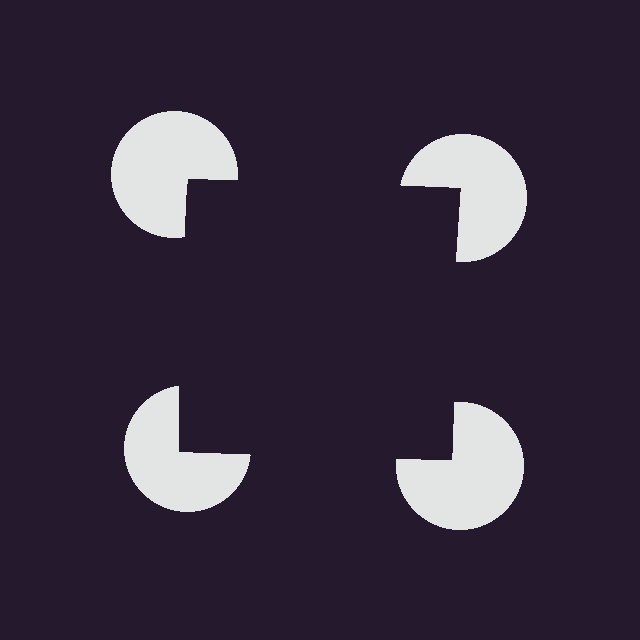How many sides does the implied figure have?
4 sides.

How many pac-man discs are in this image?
There are 4 — one at each vertex of the illusory square.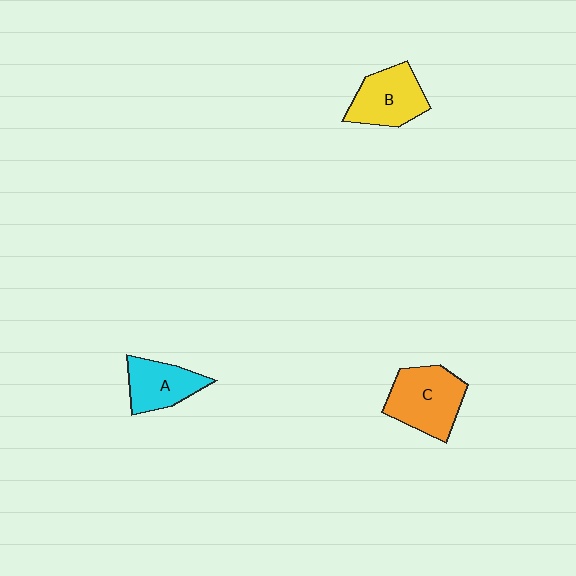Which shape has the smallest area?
Shape A (cyan).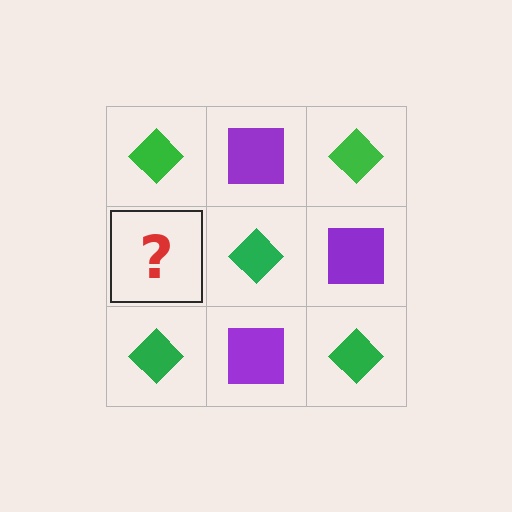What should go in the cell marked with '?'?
The missing cell should contain a purple square.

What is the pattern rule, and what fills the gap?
The rule is that it alternates green diamond and purple square in a checkerboard pattern. The gap should be filled with a purple square.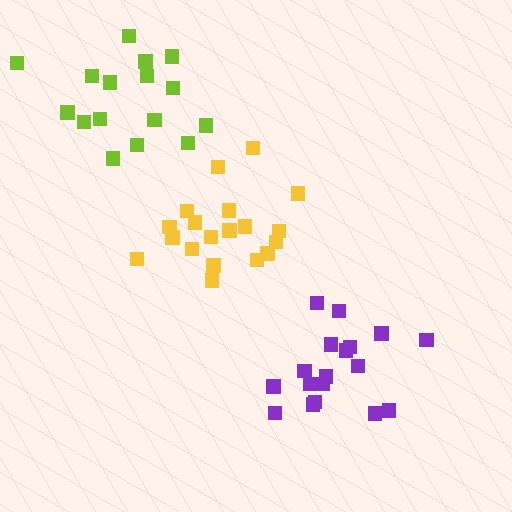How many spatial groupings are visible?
There are 3 spatial groupings.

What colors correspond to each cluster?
The clusters are colored: yellow, purple, lime.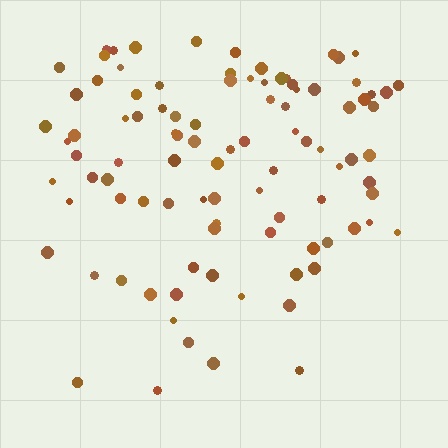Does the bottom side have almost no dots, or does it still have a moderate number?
Still a moderate number, just noticeably fewer than the top.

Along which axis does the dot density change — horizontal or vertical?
Vertical.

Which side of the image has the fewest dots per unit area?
The bottom.